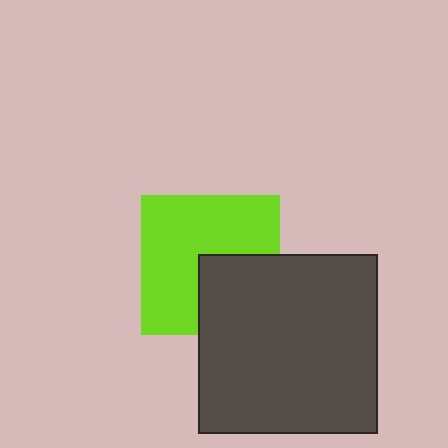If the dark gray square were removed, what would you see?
You would see the complete lime square.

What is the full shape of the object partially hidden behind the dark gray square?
The partially hidden object is a lime square.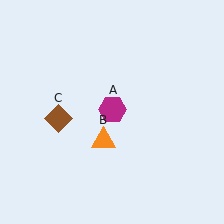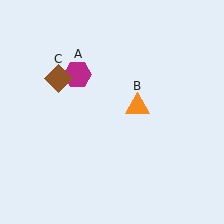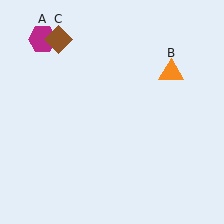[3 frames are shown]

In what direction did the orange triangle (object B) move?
The orange triangle (object B) moved up and to the right.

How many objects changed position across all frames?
3 objects changed position: magenta hexagon (object A), orange triangle (object B), brown diamond (object C).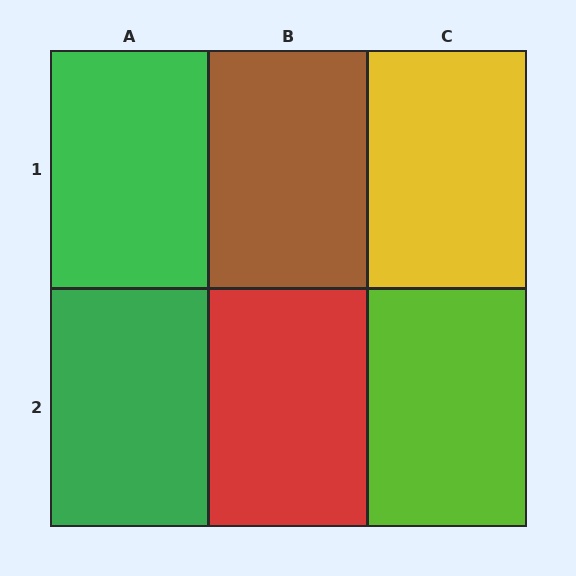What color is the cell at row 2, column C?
Lime.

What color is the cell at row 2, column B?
Red.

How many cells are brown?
1 cell is brown.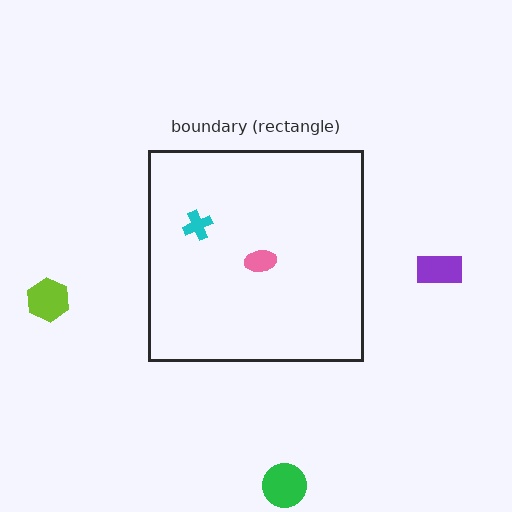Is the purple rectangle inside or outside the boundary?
Outside.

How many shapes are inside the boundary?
2 inside, 3 outside.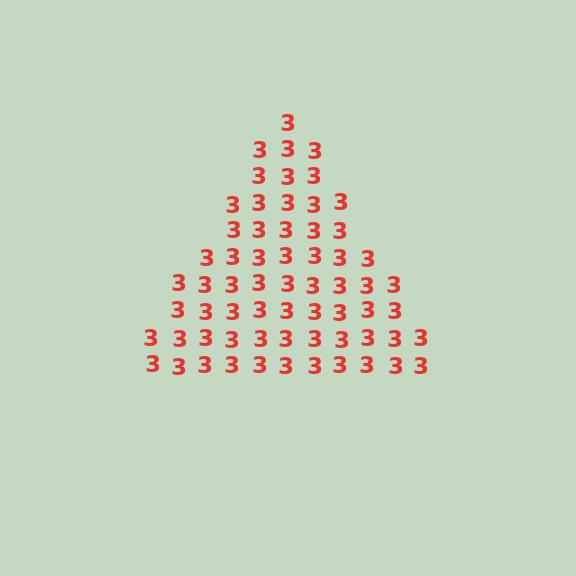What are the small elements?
The small elements are digit 3's.